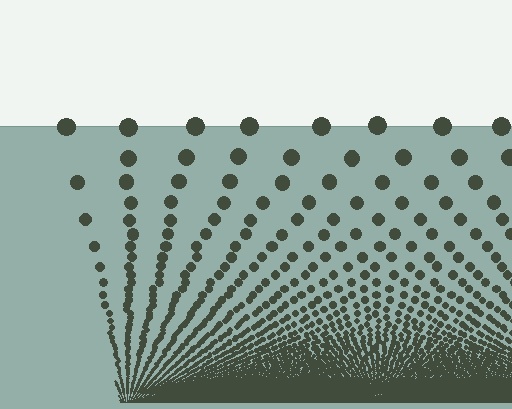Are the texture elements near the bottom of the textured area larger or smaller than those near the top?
Smaller. The gradient is inverted — elements near the bottom are smaller and denser.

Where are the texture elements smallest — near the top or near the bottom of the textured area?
Near the bottom.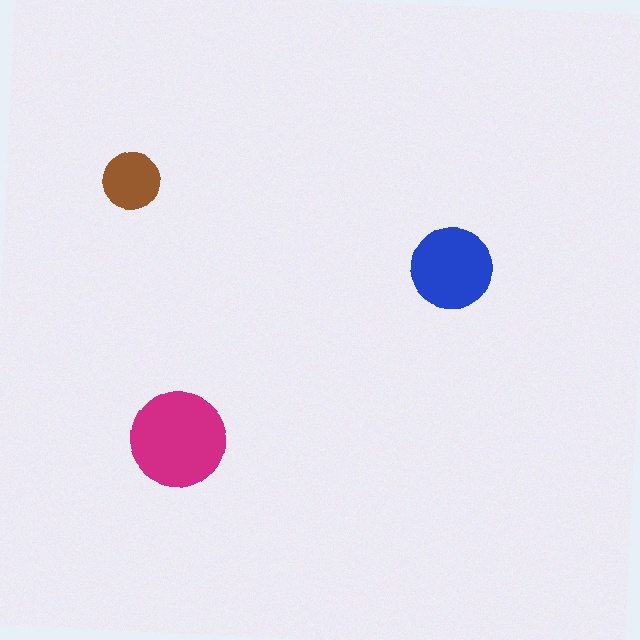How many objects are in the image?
There are 3 objects in the image.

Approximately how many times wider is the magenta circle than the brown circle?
About 1.5 times wider.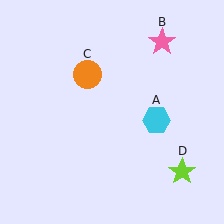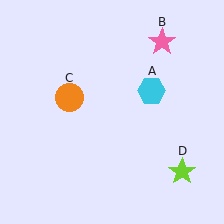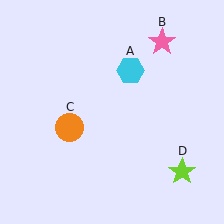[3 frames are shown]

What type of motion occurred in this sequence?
The cyan hexagon (object A), orange circle (object C) rotated counterclockwise around the center of the scene.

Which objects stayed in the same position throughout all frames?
Pink star (object B) and lime star (object D) remained stationary.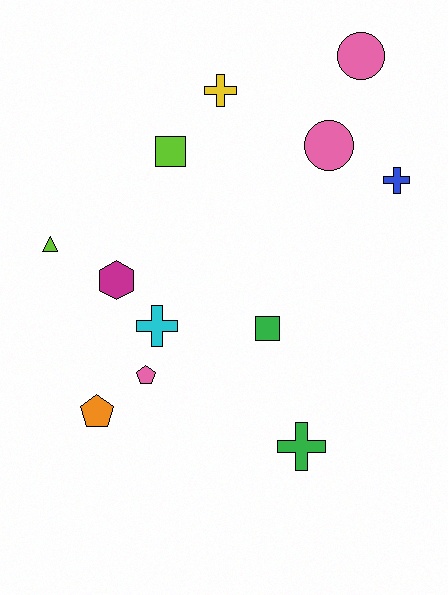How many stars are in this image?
There are no stars.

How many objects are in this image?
There are 12 objects.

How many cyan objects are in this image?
There is 1 cyan object.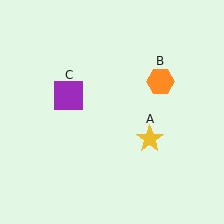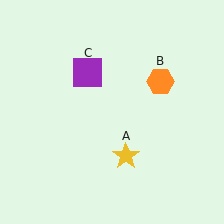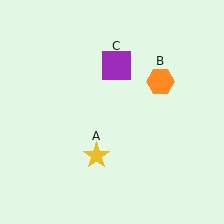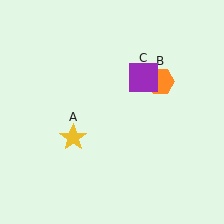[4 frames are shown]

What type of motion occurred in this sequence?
The yellow star (object A), purple square (object C) rotated clockwise around the center of the scene.